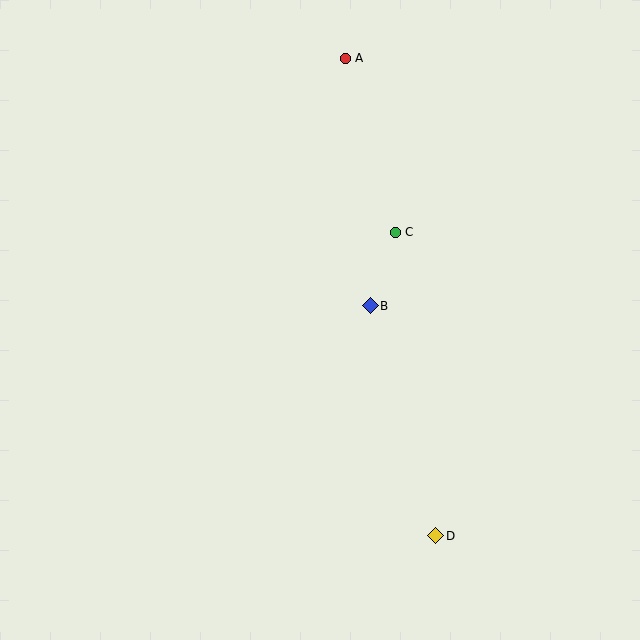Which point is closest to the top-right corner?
Point A is closest to the top-right corner.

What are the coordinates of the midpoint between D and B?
The midpoint between D and B is at (403, 421).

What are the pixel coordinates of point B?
Point B is at (370, 306).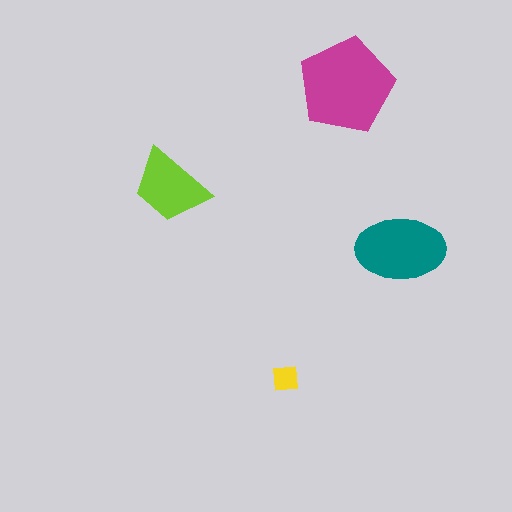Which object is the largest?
The magenta pentagon.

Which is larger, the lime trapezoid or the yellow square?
The lime trapezoid.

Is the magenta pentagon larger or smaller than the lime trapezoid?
Larger.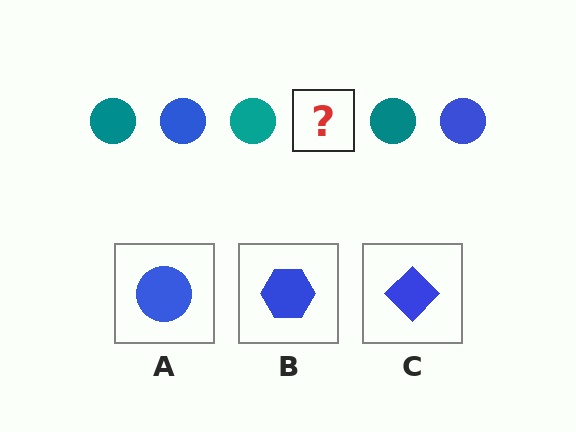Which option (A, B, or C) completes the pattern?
A.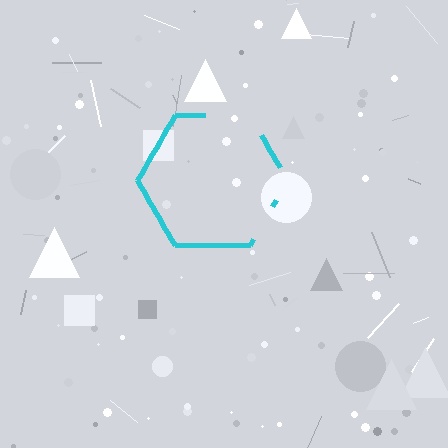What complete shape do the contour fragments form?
The contour fragments form a hexagon.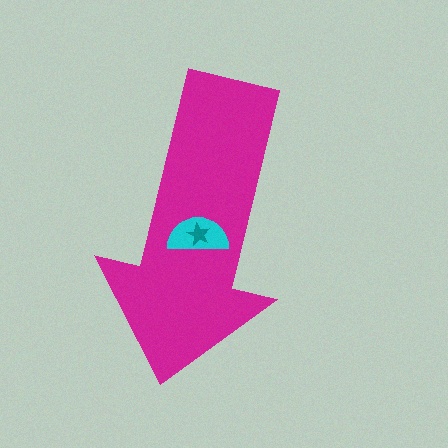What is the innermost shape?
The teal star.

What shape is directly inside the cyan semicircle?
The teal star.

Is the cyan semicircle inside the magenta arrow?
Yes.